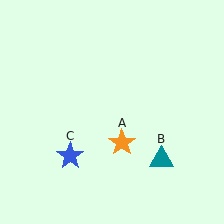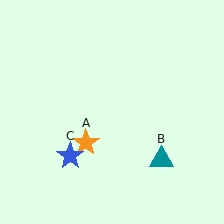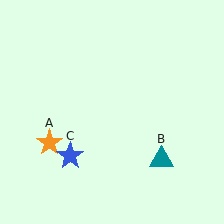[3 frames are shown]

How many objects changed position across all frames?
1 object changed position: orange star (object A).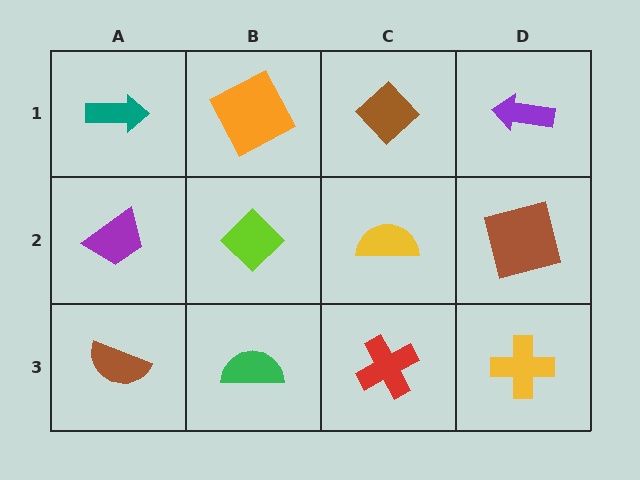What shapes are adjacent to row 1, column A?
A purple trapezoid (row 2, column A), an orange square (row 1, column B).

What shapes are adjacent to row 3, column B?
A lime diamond (row 2, column B), a brown semicircle (row 3, column A), a red cross (row 3, column C).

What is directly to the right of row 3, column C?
A yellow cross.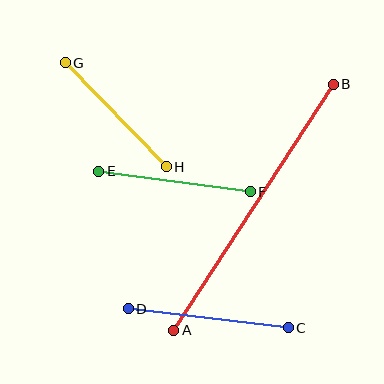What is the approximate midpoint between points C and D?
The midpoint is at approximately (208, 318) pixels.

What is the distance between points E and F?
The distance is approximately 153 pixels.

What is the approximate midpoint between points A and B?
The midpoint is at approximately (253, 207) pixels.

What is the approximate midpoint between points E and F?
The midpoint is at approximately (175, 181) pixels.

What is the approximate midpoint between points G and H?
The midpoint is at approximately (116, 115) pixels.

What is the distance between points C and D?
The distance is approximately 161 pixels.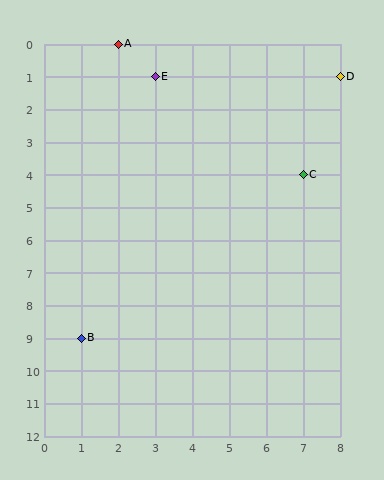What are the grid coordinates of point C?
Point C is at grid coordinates (7, 4).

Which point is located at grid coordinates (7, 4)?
Point C is at (7, 4).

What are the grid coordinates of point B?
Point B is at grid coordinates (1, 9).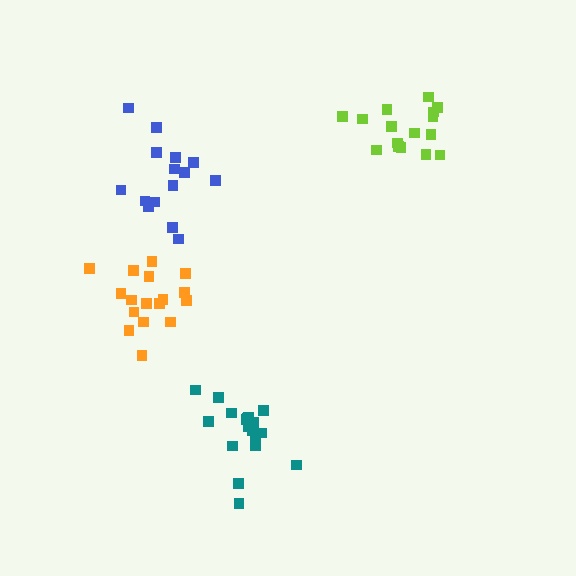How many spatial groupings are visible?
There are 4 spatial groupings.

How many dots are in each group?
Group 1: 18 dots, Group 2: 16 dots, Group 3: 17 dots, Group 4: 15 dots (66 total).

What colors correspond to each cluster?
The clusters are colored: teal, lime, orange, blue.